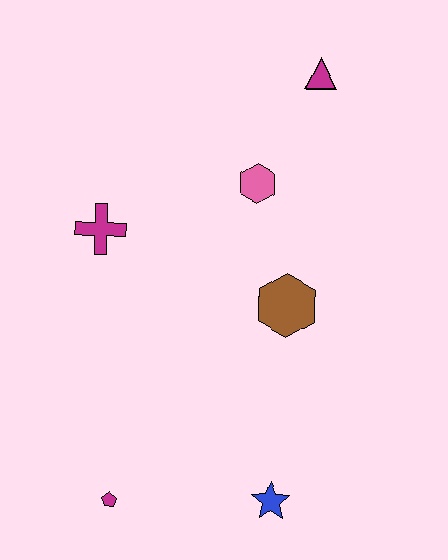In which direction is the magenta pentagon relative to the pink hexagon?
The magenta pentagon is below the pink hexagon.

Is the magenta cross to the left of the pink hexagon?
Yes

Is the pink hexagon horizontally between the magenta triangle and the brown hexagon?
No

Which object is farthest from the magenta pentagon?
The magenta triangle is farthest from the magenta pentagon.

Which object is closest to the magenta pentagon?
The blue star is closest to the magenta pentagon.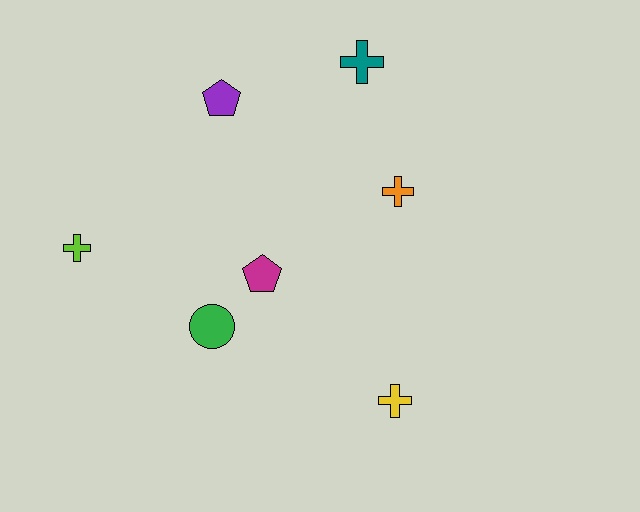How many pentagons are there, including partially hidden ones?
There are 2 pentagons.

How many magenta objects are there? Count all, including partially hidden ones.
There is 1 magenta object.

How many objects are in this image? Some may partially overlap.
There are 7 objects.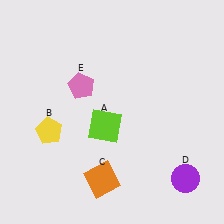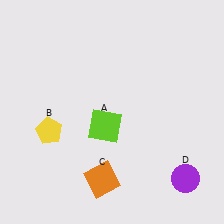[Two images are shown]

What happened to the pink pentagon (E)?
The pink pentagon (E) was removed in Image 2. It was in the top-left area of Image 1.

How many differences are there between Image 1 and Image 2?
There is 1 difference between the two images.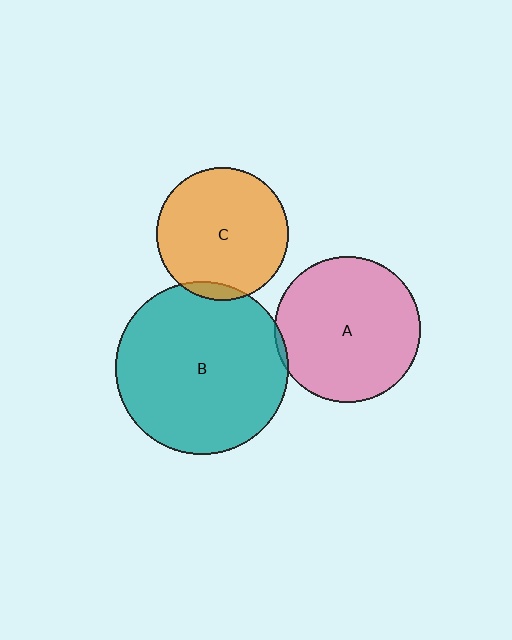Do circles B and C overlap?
Yes.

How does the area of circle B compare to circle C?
Approximately 1.7 times.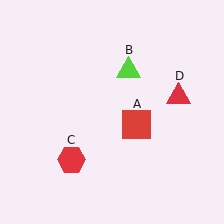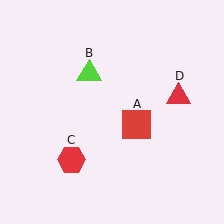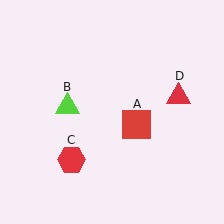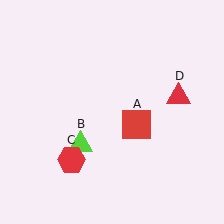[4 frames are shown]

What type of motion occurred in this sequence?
The lime triangle (object B) rotated counterclockwise around the center of the scene.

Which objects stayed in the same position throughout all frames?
Red square (object A) and red hexagon (object C) and red triangle (object D) remained stationary.